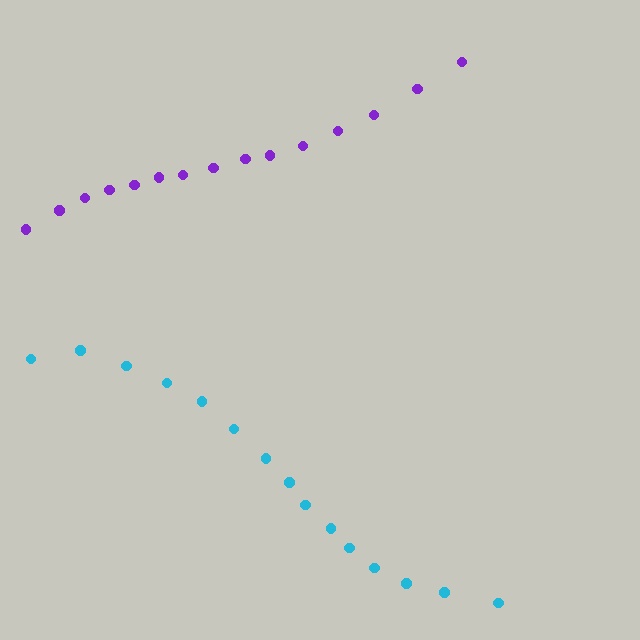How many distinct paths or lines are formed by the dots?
There are 2 distinct paths.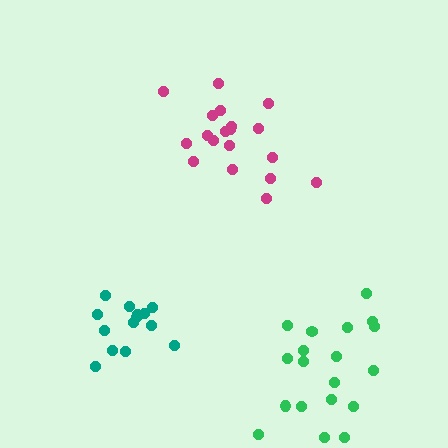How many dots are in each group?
Group 1: 19 dots, Group 2: 19 dots, Group 3: 14 dots (52 total).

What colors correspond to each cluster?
The clusters are colored: magenta, green, teal.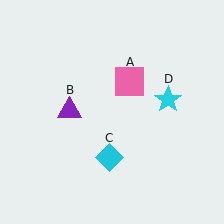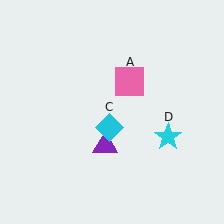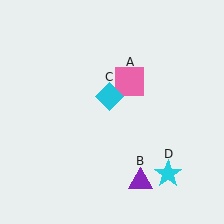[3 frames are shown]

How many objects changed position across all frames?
3 objects changed position: purple triangle (object B), cyan diamond (object C), cyan star (object D).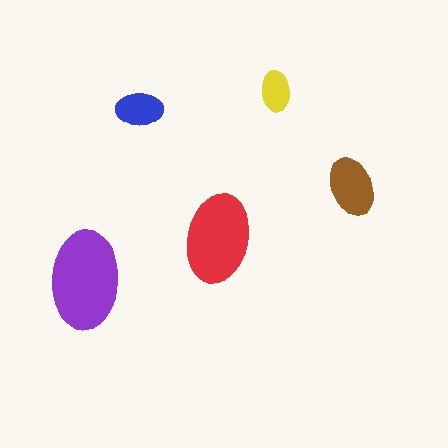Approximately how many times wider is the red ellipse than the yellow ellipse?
About 2 times wider.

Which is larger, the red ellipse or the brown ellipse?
The red one.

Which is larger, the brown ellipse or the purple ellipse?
The purple one.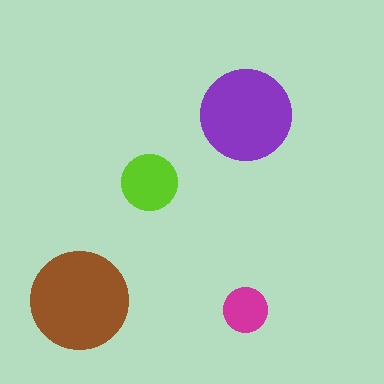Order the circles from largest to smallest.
the brown one, the purple one, the lime one, the magenta one.